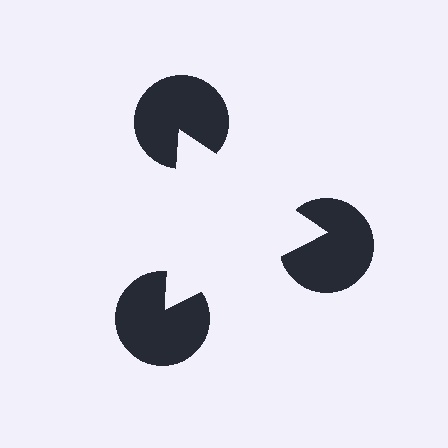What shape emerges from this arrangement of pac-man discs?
An illusory triangle — its edges are inferred from the aligned wedge cuts in the pac-man discs, not physically drawn.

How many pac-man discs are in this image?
There are 3 — one at each vertex of the illusory triangle.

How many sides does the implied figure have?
3 sides.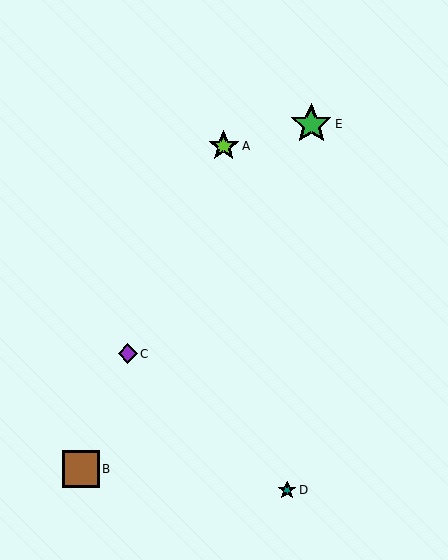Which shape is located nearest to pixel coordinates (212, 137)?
The lime star (labeled A) at (224, 146) is nearest to that location.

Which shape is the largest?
The green star (labeled E) is the largest.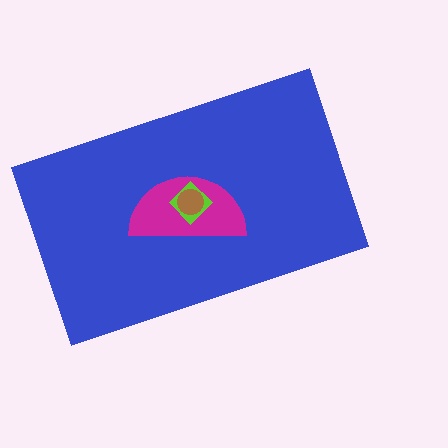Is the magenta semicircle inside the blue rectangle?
Yes.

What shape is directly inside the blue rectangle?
The magenta semicircle.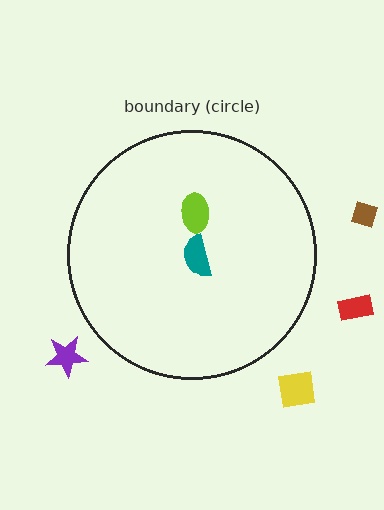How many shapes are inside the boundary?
2 inside, 4 outside.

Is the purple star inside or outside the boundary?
Outside.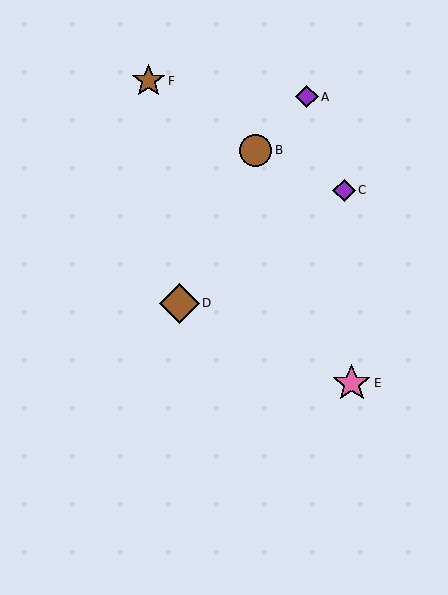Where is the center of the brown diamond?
The center of the brown diamond is at (179, 303).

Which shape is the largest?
The brown diamond (labeled D) is the largest.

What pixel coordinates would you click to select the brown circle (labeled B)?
Click at (256, 150) to select the brown circle B.